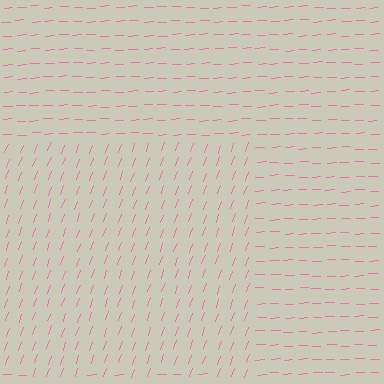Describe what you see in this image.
The image is filled with small pink line segments. A rectangle region in the image has lines oriented differently from the surrounding lines, creating a visible texture boundary.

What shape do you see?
I see a rectangle.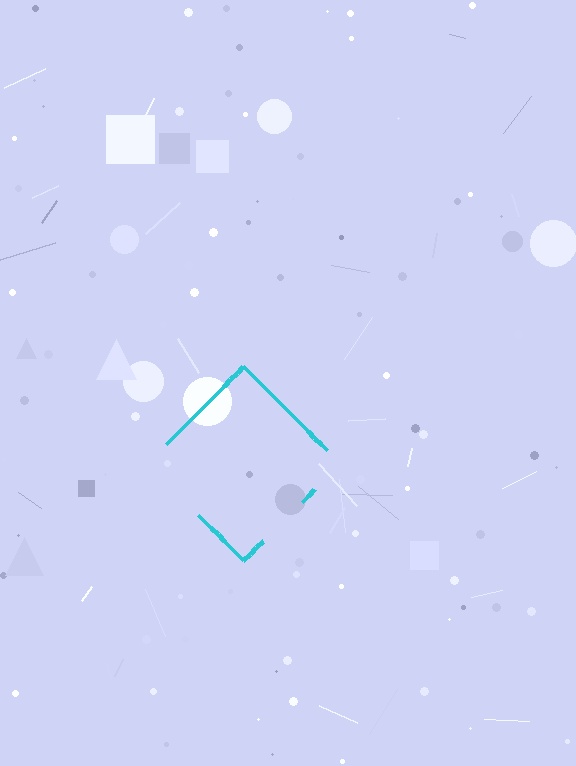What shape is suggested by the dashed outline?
The dashed outline suggests a diamond.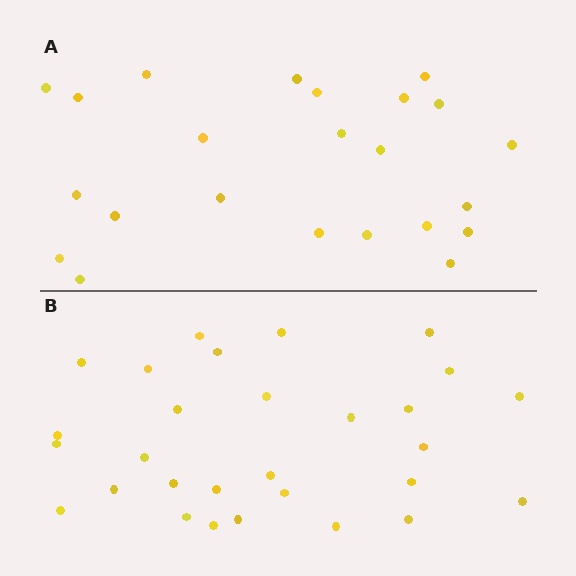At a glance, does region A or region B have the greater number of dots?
Region B (the bottom region) has more dots.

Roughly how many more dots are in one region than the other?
Region B has about 6 more dots than region A.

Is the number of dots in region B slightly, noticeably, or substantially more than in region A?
Region B has noticeably more, but not dramatically so. The ratio is roughly 1.3 to 1.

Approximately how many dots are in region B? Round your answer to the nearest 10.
About 30 dots. (The exact count is 29, which rounds to 30.)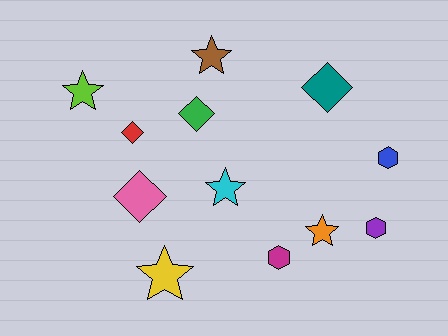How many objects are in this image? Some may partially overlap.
There are 12 objects.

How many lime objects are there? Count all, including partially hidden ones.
There is 1 lime object.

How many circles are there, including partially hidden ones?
There are no circles.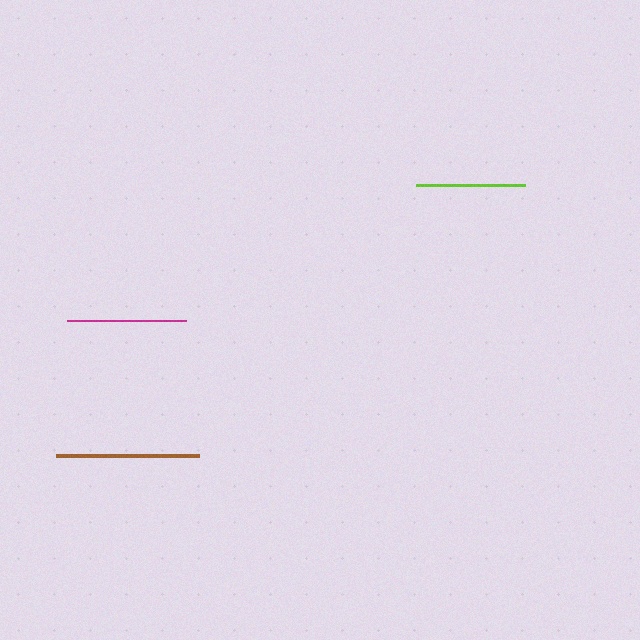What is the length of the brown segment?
The brown segment is approximately 142 pixels long.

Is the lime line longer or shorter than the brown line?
The brown line is longer than the lime line.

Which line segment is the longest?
The brown line is the longest at approximately 142 pixels.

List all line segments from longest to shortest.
From longest to shortest: brown, magenta, lime.